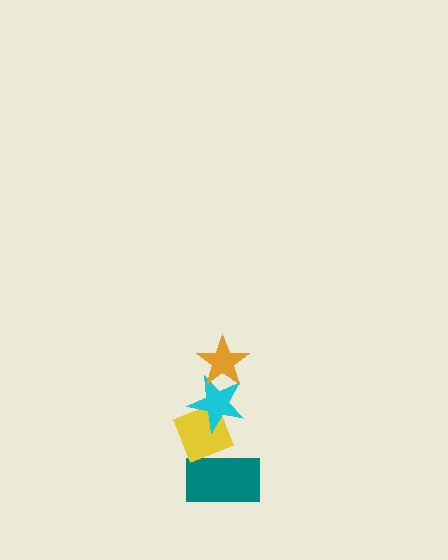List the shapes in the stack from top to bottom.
From top to bottom: the orange star, the cyan star, the yellow diamond, the teal rectangle.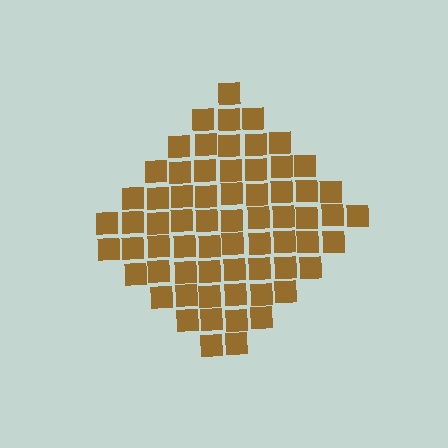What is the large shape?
The large shape is a diamond.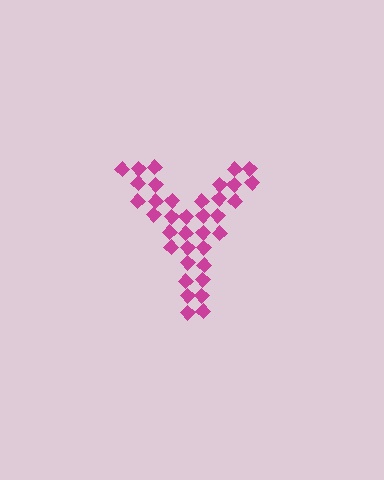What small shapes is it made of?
It is made of small diamonds.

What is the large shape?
The large shape is the letter Y.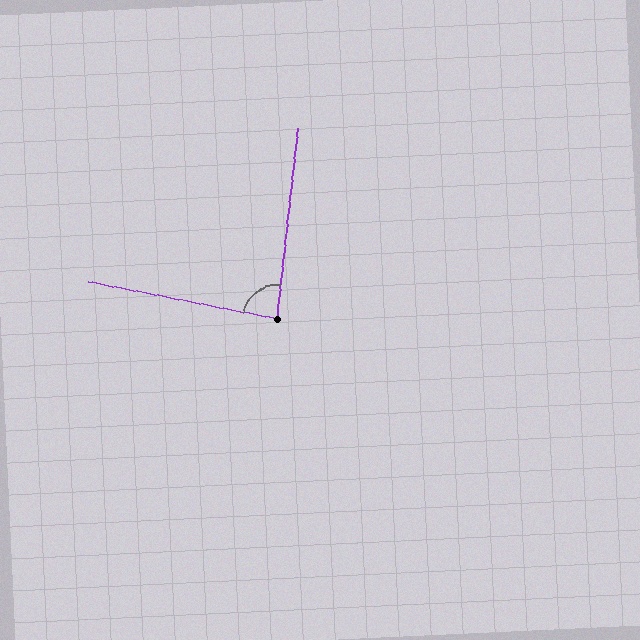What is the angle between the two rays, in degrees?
Approximately 85 degrees.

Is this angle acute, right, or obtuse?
It is approximately a right angle.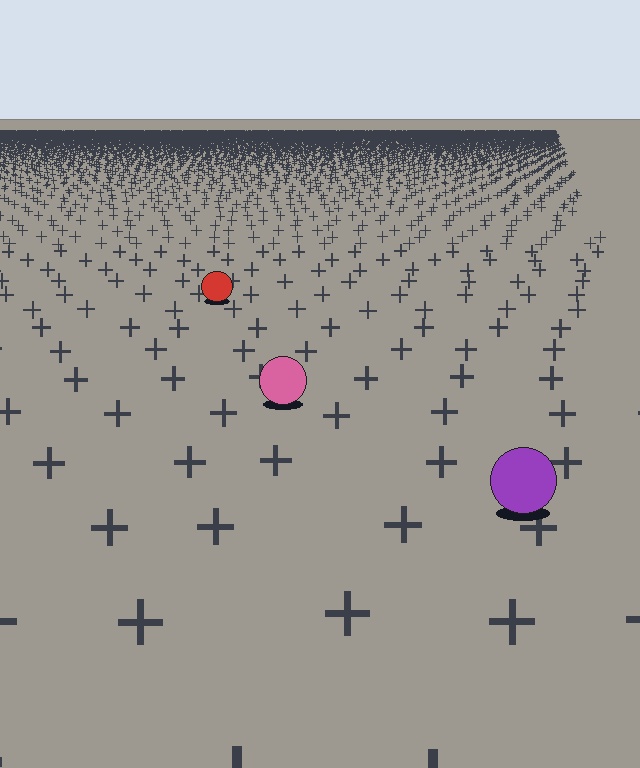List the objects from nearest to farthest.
From nearest to farthest: the purple circle, the pink circle, the red circle.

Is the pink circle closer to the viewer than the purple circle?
No. The purple circle is closer — you can tell from the texture gradient: the ground texture is coarser near it.